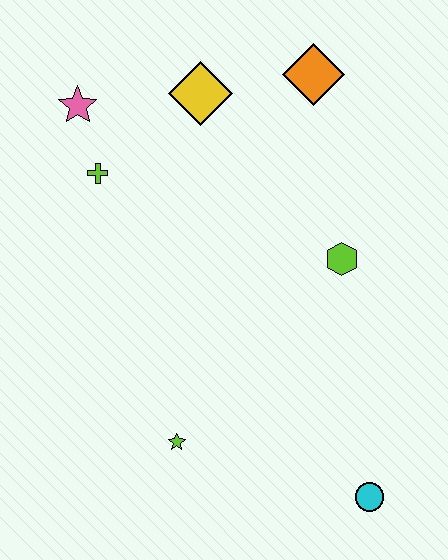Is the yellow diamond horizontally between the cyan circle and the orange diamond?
No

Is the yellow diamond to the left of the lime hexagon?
Yes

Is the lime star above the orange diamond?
No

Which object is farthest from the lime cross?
The cyan circle is farthest from the lime cross.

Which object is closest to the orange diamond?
The yellow diamond is closest to the orange diamond.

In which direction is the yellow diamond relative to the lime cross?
The yellow diamond is to the right of the lime cross.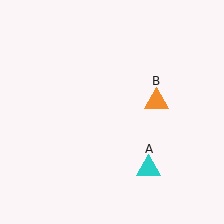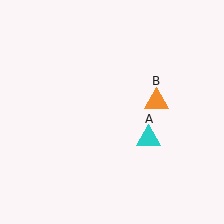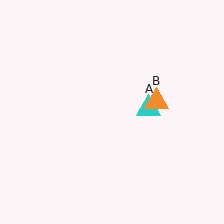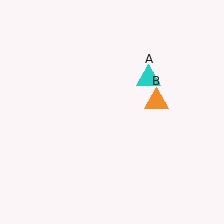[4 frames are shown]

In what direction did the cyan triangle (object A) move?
The cyan triangle (object A) moved up.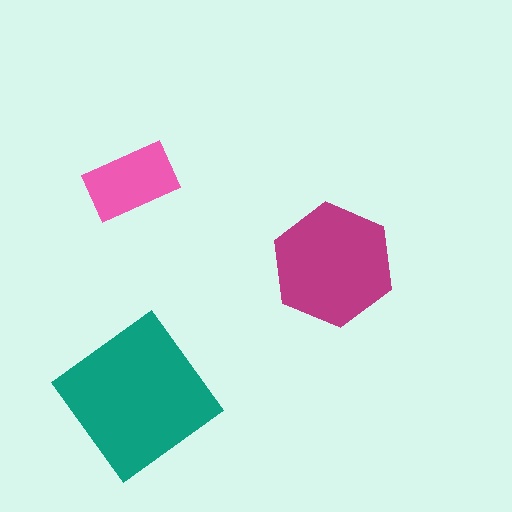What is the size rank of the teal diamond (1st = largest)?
1st.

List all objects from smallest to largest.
The pink rectangle, the magenta hexagon, the teal diamond.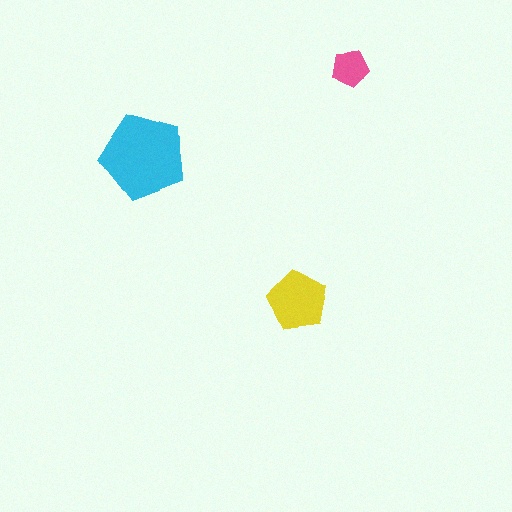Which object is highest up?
The pink pentagon is topmost.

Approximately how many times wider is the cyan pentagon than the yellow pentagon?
About 1.5 times wider.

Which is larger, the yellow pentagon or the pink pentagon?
The yellow one.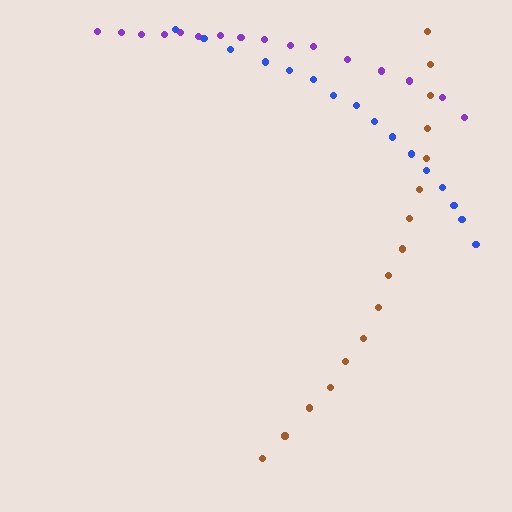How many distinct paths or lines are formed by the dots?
There are 3 distinct paths.